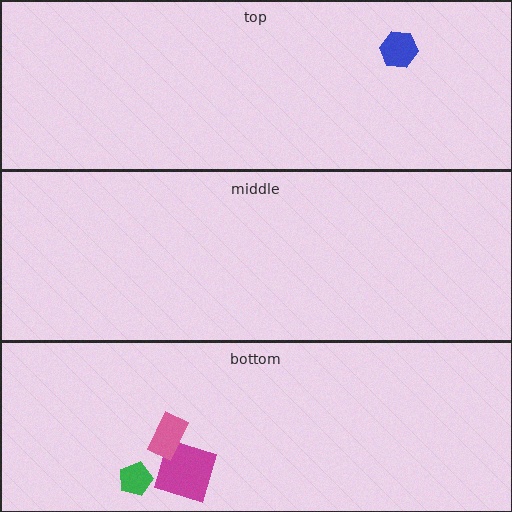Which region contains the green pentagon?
The bottom region.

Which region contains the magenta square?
The bottom region.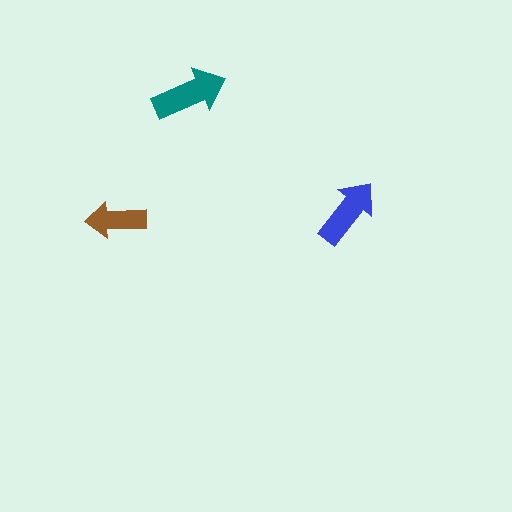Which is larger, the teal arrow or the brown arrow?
The teal one.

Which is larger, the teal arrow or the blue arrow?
The teal one.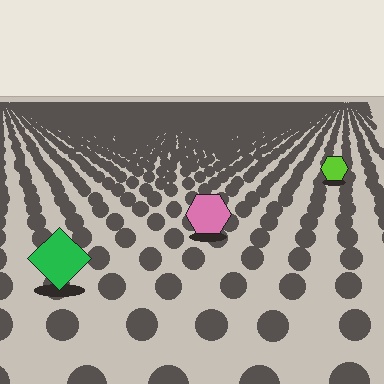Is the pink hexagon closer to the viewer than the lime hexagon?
Yes. The pink hexagon is closer — you can tell from the texture gradient: the ground texture is coarser near it.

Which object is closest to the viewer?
The green diamond is closest. The texture marks near it are larger and more spread out.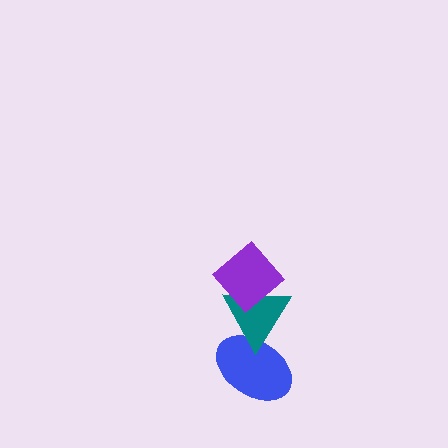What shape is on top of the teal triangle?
The purple diamond is on top of the teal triangle.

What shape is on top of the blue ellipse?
The teal triangle is on top of the blue ellipse.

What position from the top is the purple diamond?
The purple diamond is 1st from the top.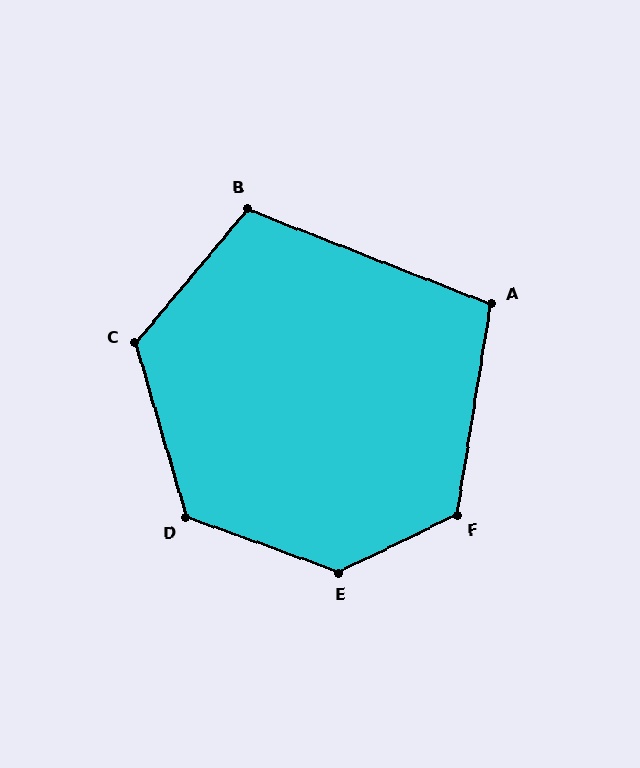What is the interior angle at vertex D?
Approximately 126 degrees (obtuse).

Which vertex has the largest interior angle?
E, at approximately 134 degrees.